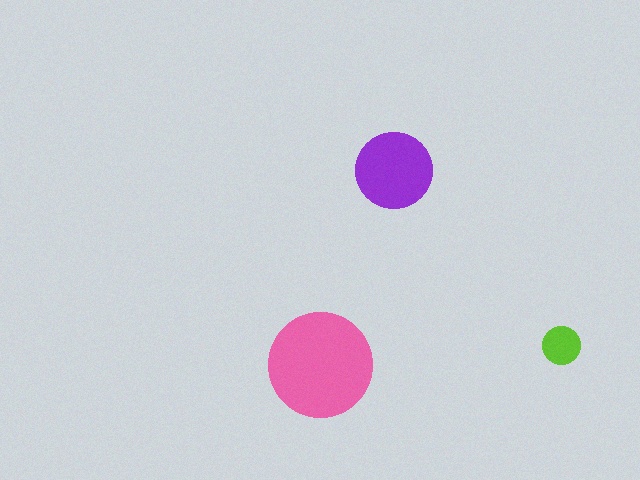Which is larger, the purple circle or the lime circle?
The purple one.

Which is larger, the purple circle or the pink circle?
The pink one.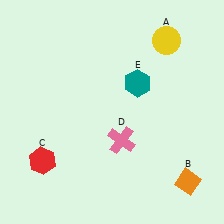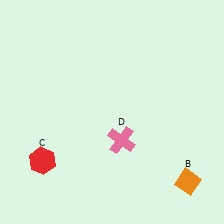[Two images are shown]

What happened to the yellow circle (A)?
The yellow circle (A) was removed in Image 2. It was in the top-right area of Image 1.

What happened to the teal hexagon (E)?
The teal hexagon (E) was removed in Image 2. It was in the top-right area of Image 1.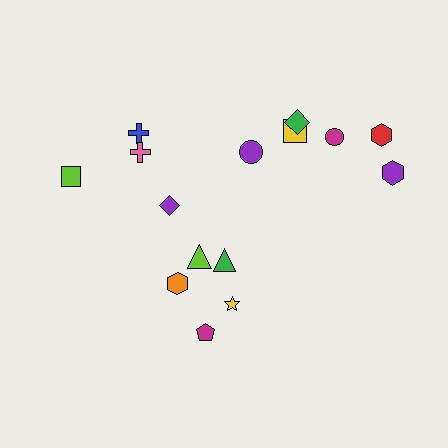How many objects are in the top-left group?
There are 4 objects.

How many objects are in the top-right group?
There are 6 objects.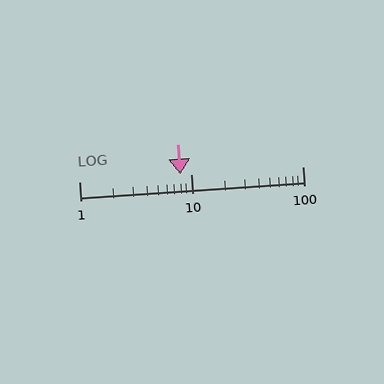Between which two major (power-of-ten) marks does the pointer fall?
The pointer is between 1 and 10.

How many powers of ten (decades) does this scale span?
The scale spans 2 decades, from 1 to 100.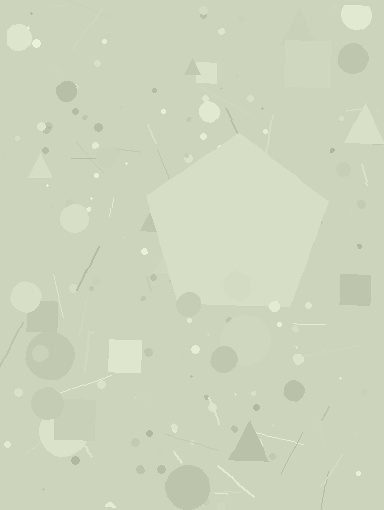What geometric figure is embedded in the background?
A pentagon is embedded in the background.